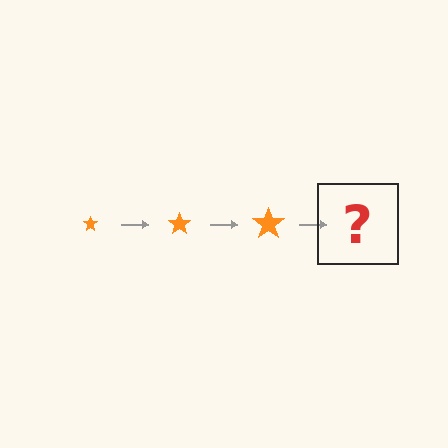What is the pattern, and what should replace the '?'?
The pattern is that the star gets progressively larger each step. The '?' should be an orange star, larger than the previous one.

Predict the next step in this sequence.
The next step is an orange star, larger than the previous one.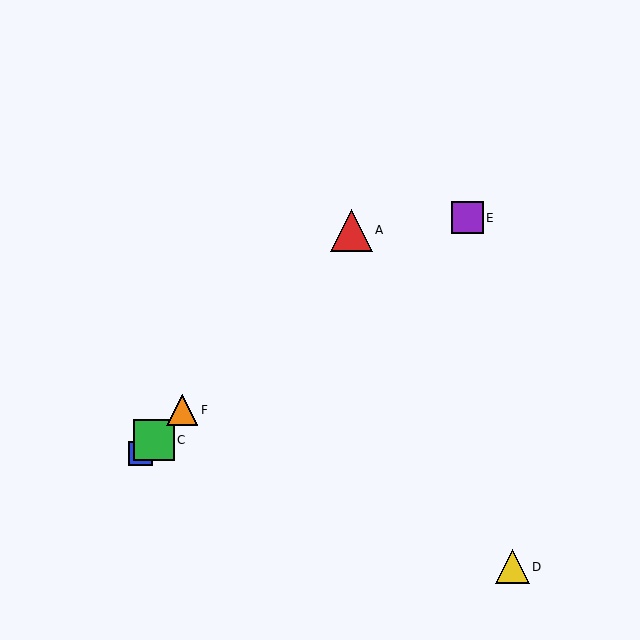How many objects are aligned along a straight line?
4 objects (A, B, C, F) are aligned along a straight line.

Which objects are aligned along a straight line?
Objects A, B, C, F are aligned along a straight line.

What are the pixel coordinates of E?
Object E is at (467, 218).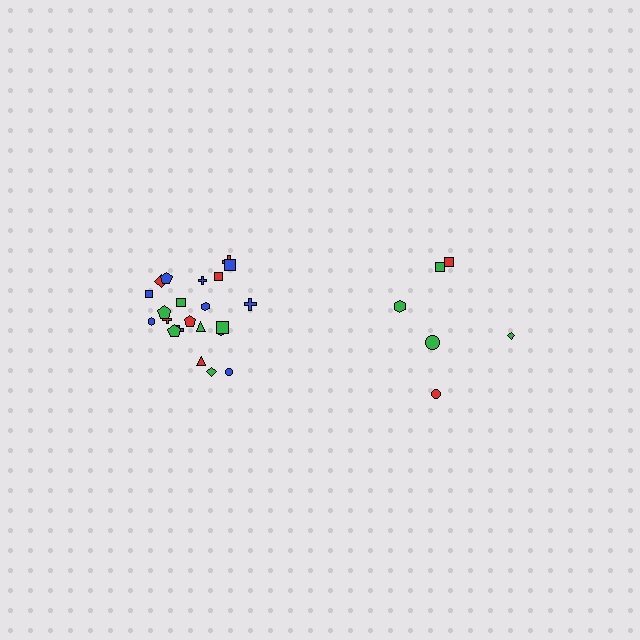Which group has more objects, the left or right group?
The left group.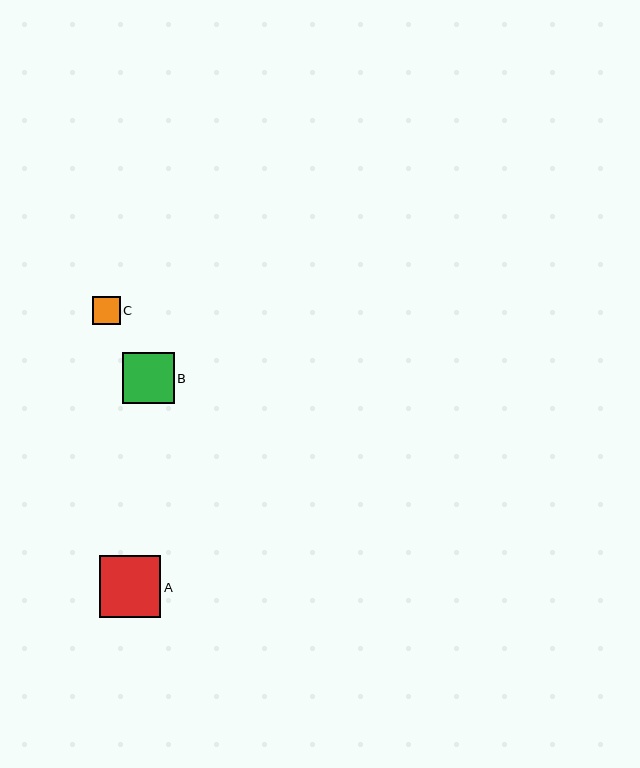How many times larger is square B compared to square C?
Square B is approximately 1.9 times the size of square C.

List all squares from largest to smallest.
From largest to smallest: A, B, C.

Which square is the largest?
Square A is the largest with a size of approximately 62 pixels.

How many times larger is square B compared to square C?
Square B is approximately 1.9 times the size of square C.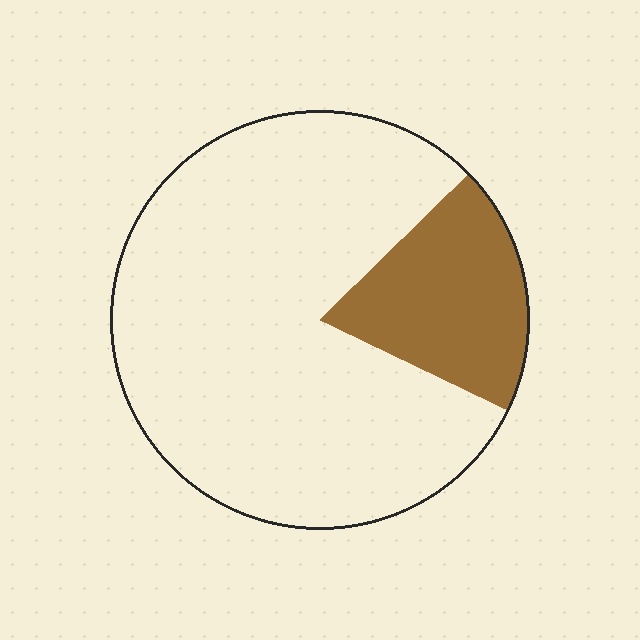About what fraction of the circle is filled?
About one fifth (1/5).